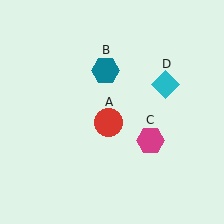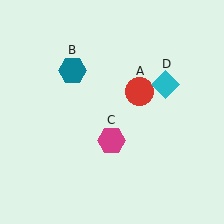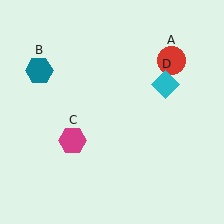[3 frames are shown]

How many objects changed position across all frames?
3 objects changed position: red circle (object A), teal hexagon (object B), magenta hexagon (object C).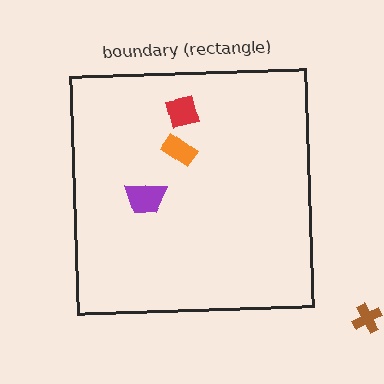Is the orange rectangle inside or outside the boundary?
Inside.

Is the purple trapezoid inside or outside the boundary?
Inside.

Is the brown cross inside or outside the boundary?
Outside.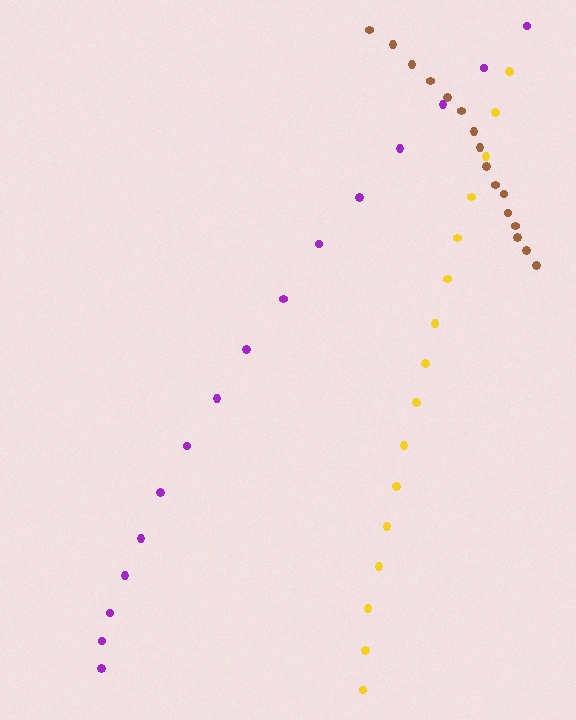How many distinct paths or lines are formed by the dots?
There are 3 distinct paths.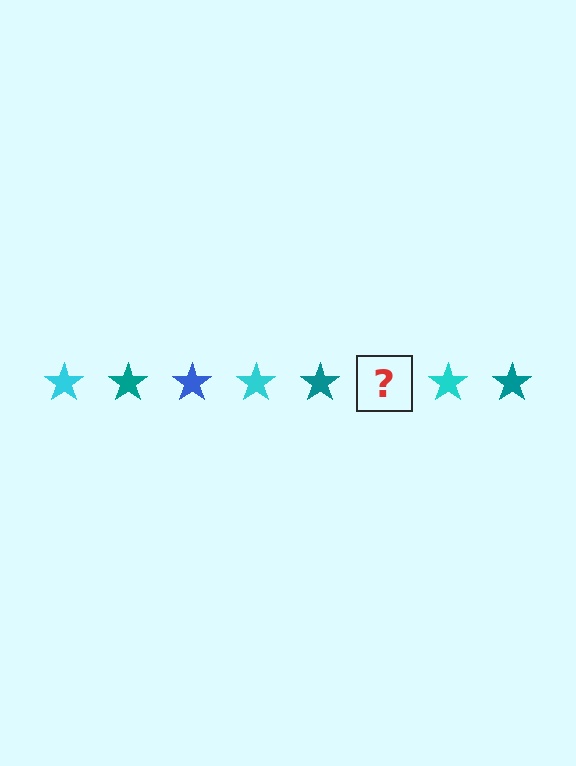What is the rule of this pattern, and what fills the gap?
The rule is that the pattern cycles through cyan, teal, blue stars. The gap should be filled with a blue star.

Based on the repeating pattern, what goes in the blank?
The blank should be a blue star.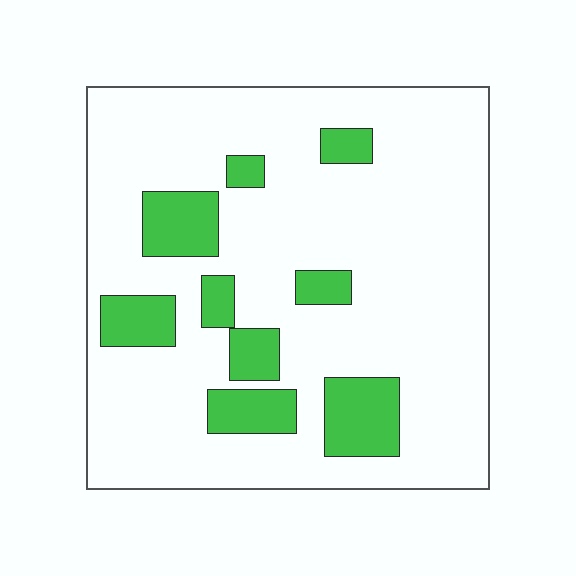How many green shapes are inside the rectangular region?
9.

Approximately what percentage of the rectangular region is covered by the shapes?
Approximately 20%.